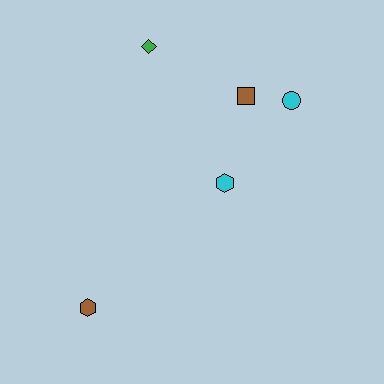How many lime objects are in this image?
There are no lime objects.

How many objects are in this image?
There are 5 objects.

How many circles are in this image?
There is 1 circle.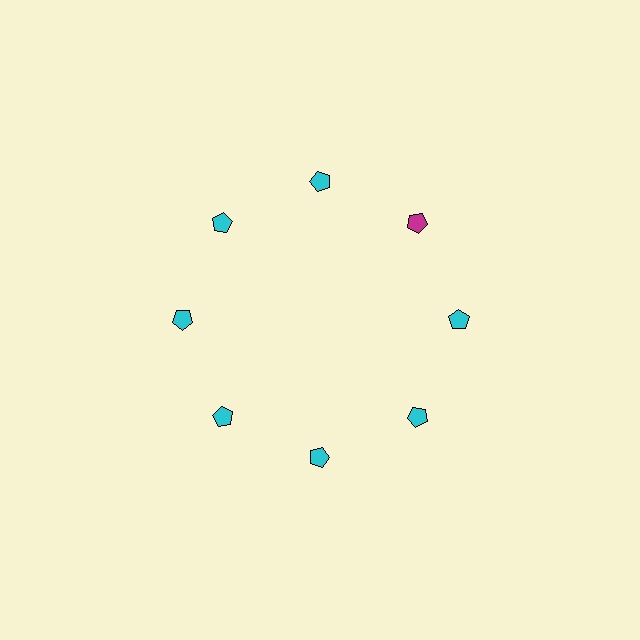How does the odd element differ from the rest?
It has a different color: magenta instead of cyan.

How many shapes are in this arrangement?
There are 8 shapes arranged in a ring pattern.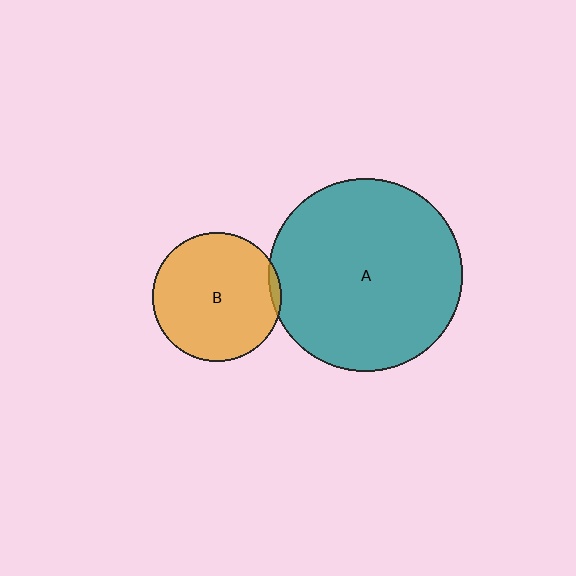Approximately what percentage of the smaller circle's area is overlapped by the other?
Approximately 5%.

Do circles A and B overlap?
Yes.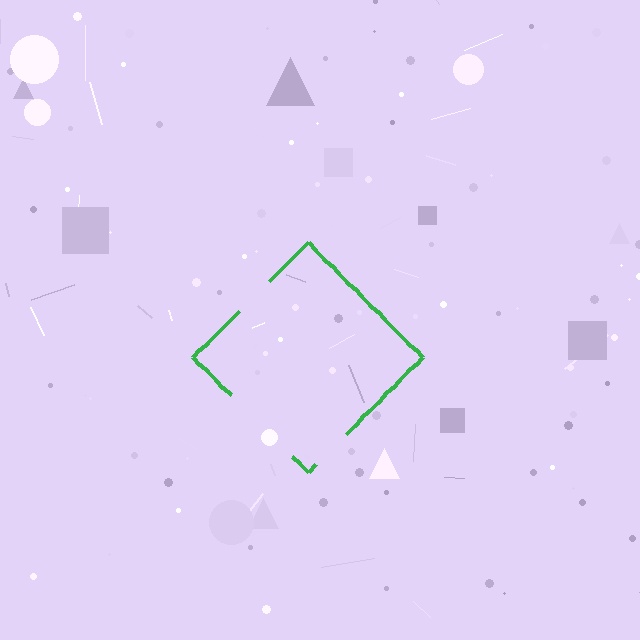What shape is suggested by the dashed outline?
The dashed outline suggests a diamond.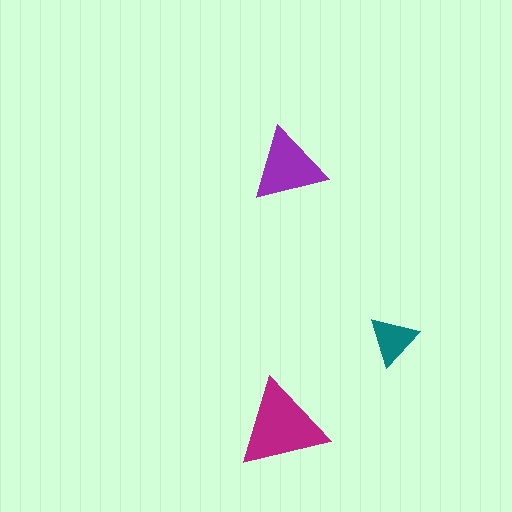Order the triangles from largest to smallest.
the magenta one, the purple one, the teal one.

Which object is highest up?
The purple triangle is topmost.